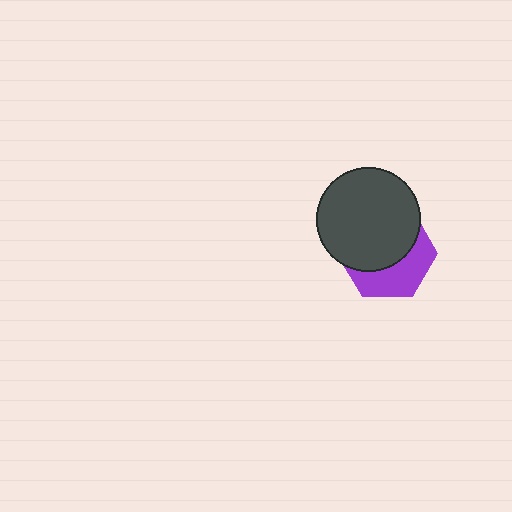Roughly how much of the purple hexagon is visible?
A small part of it is visible (roughly 41%).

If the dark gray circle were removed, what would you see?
You would see the complete purple hexagon.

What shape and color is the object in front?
The object in front is a dark gray circle.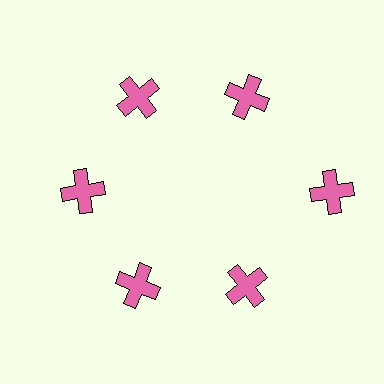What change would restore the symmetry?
The symmetry would be restored by moving it inward, back onto the ring so that all 6 crosses sit at equal angles and equal distance from the center.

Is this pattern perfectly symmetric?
No. The 6 pink crosses are arranged in a ring, but one element near the 3 o'clock position is pushed outward from the center, breaking the 6-fold rotational symmetry.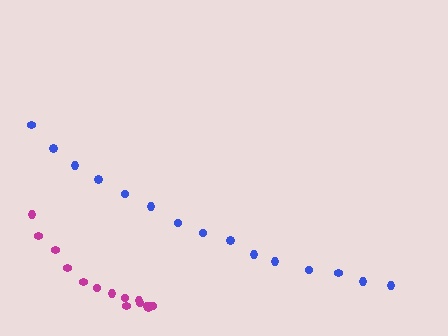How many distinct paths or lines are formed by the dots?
There are 2 distinct paths.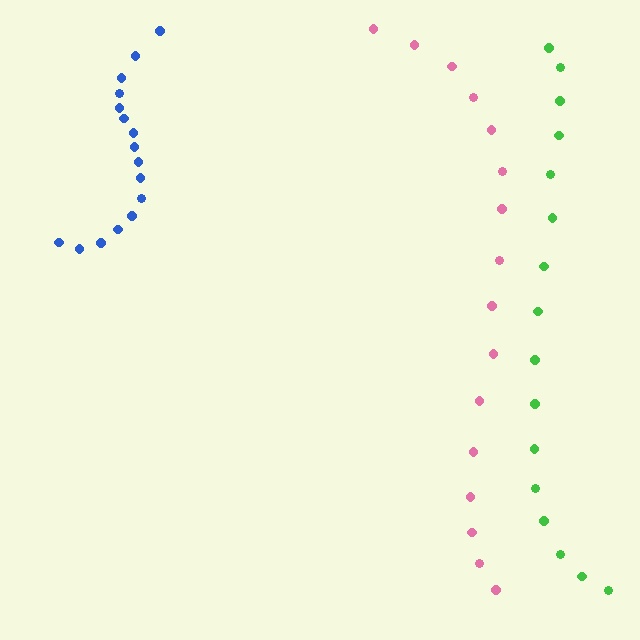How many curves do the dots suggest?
There are 3 distinct paths.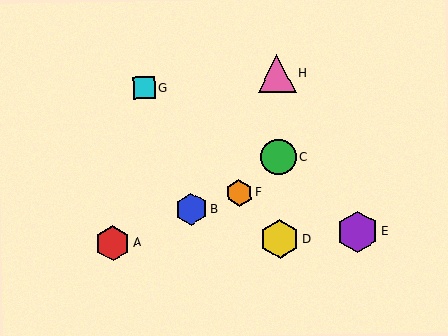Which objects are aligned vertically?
Objects C, D, H are aligned vertically.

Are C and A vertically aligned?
No, C is at x≈278 and A is at x≈113.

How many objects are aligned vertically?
3 objects (C, D, H) are aligned vertically.